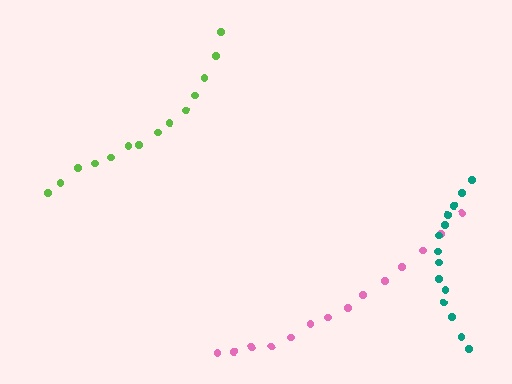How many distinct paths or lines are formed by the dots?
There are 3 distinct paths.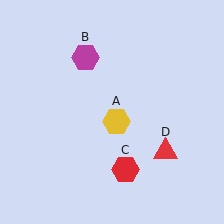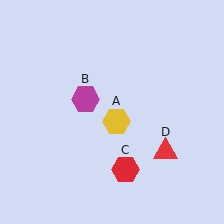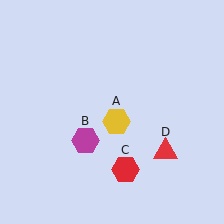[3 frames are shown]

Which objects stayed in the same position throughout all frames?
Yellow hexagon (object A) and red hexagon (object C) and red triangle (object D) remained stationary.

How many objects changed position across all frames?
1 object changed position: magenta hexagon (object B).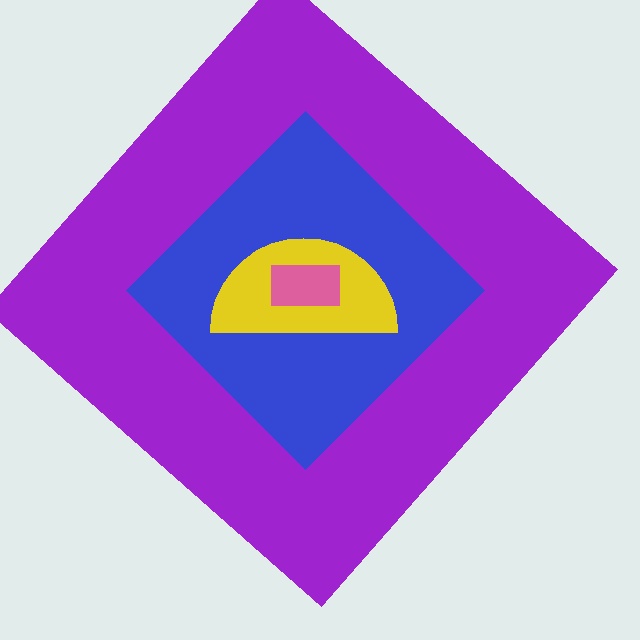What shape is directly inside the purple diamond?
The blue diamond.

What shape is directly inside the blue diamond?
The yellow semicircle.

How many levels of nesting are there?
4.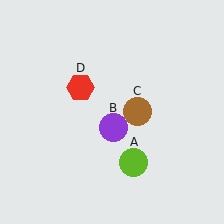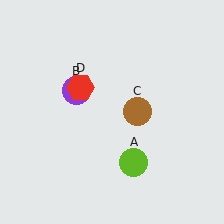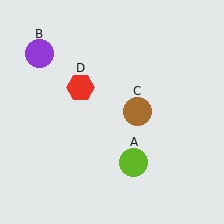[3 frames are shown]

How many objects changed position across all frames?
1 object changed position: purple circle (object B).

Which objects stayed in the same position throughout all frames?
Lime circle (object A) and brown circle (object C) and red hexagon (object D) remained stationary.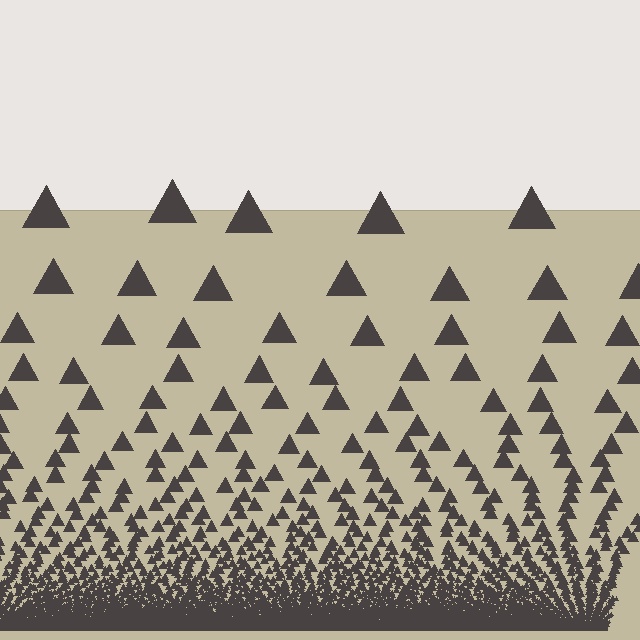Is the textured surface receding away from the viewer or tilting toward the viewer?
The surface appears to tilt toward the viewer. Texture elements get larger and sparser toward the top.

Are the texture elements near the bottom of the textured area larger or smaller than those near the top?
Smaller. The gradient is inverted — elements near the bottom are smaller and denser.